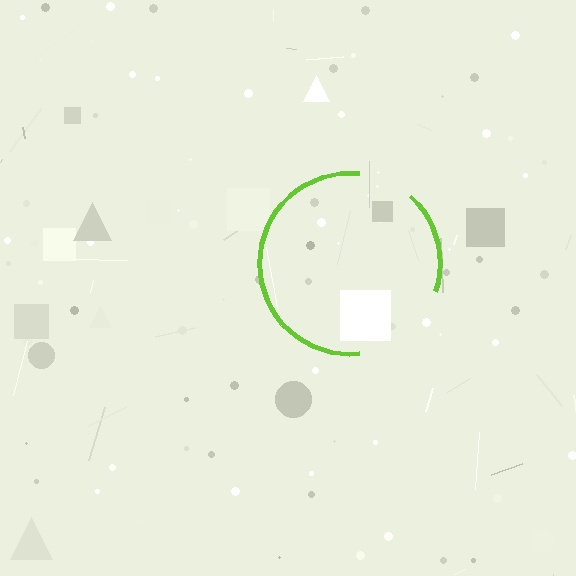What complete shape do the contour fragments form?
The contour fragments form a circle.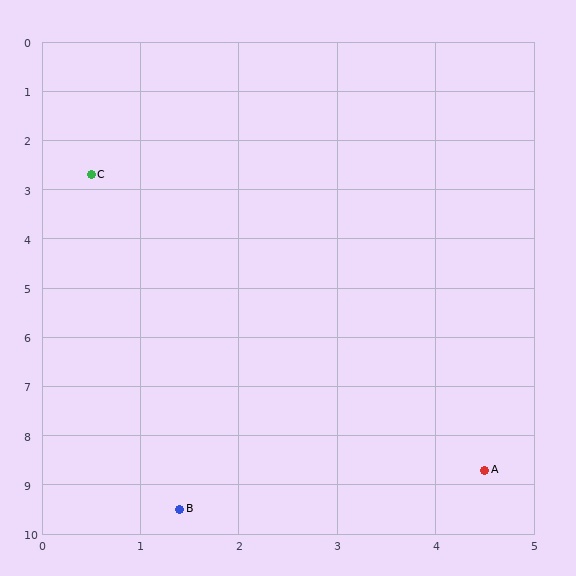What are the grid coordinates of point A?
Point A is at approximately (4.5, 8.7).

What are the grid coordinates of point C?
Point C is at approximately (0.5, 2.7).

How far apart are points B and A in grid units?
Points B and A are about 3.2 grid units apart.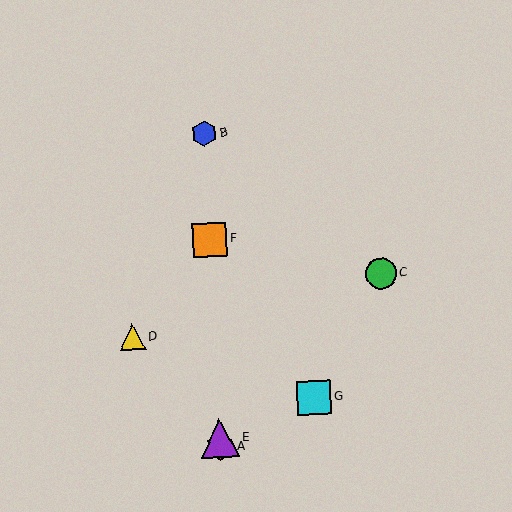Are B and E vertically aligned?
Yes, both are at x≈204.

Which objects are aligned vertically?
Objects A, B, E, F are aligned vertically.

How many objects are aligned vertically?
4 objects (A, B, E, F) are aligned vertically.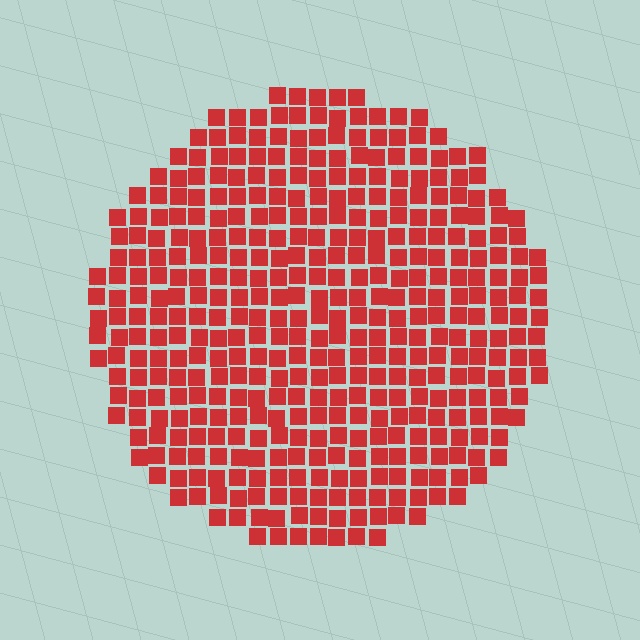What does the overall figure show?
The overall figure shows a circle.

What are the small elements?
The small elements are squares.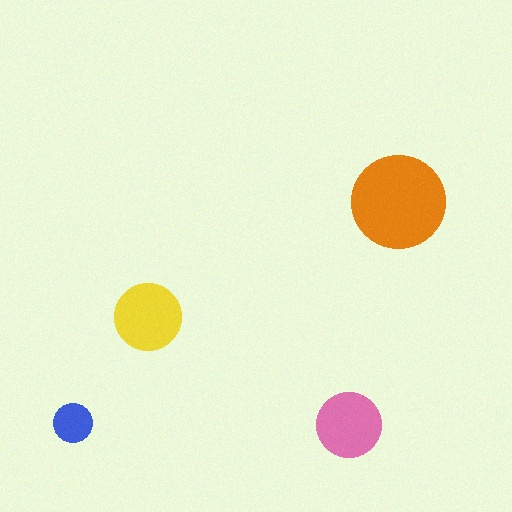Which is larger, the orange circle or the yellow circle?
The orange one.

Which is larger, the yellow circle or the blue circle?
The yellow one.